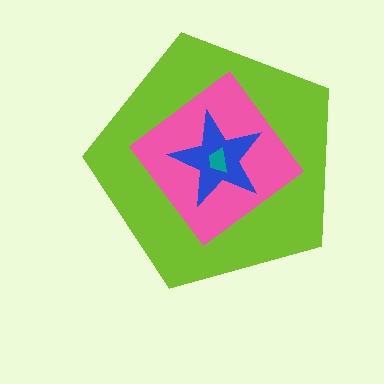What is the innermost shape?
The teal trapezoid.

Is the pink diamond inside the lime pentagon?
Yes.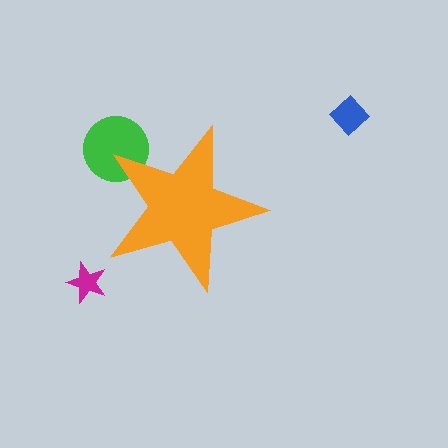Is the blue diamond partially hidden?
No, the blue diamond is fully visible.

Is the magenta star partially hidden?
No, the magenta star is fully visible.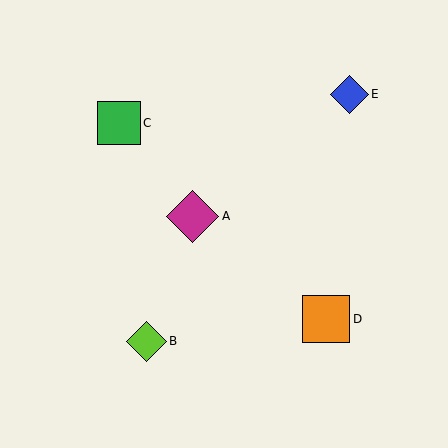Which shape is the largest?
The magenta diamond (labeled A) is the largest.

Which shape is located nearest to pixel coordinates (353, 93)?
The blue diamond (labeled E) at (350, 94) is nearest to that location.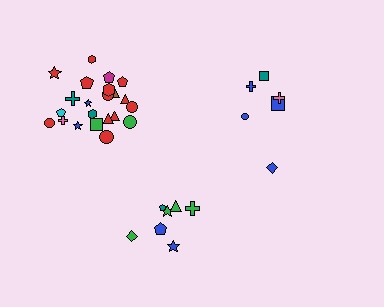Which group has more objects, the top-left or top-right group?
The top-left group.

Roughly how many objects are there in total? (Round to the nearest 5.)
Roughly 35 objects in total.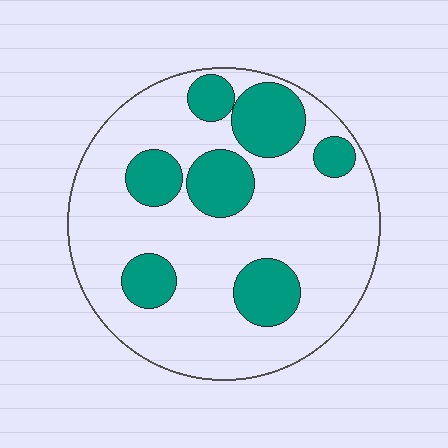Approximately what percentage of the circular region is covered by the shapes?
Approximately 25%.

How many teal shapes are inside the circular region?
7.